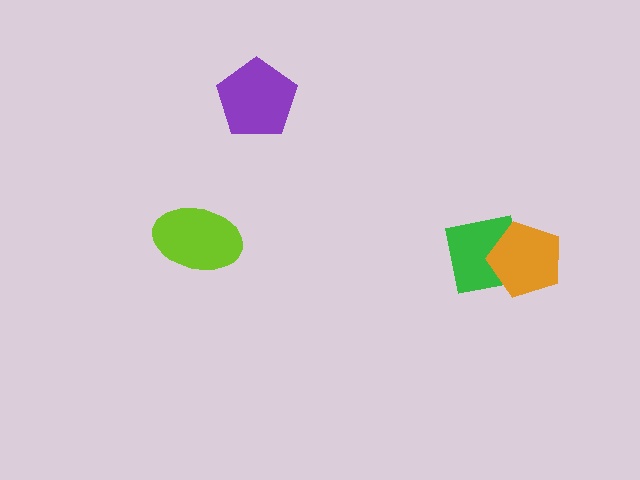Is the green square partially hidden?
Yes, it is partially covered by another shape.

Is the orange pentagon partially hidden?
No, no other shape covers it.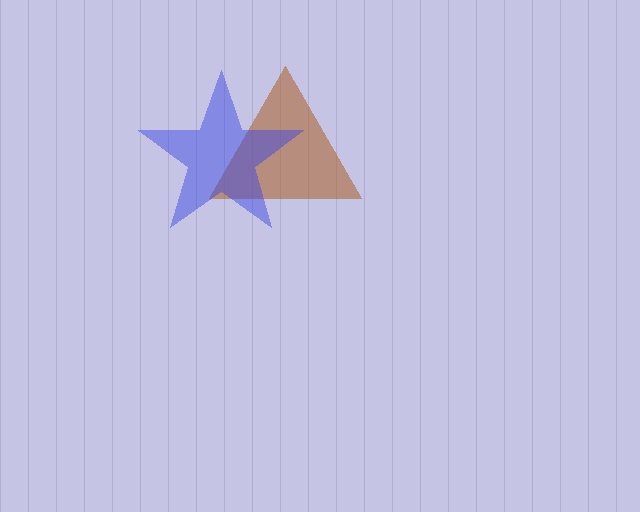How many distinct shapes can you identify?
There are 2 distinct shapes: a brown triangle, a blue star.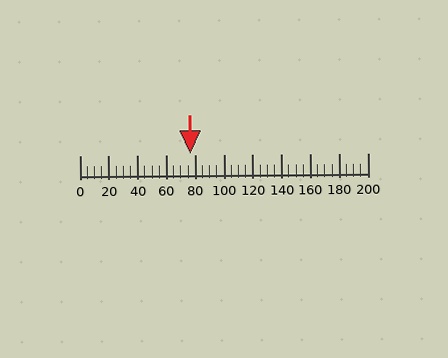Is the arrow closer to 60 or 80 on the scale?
The arrow is closer to 80.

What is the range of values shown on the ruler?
The ruler shows values from 0 to 200.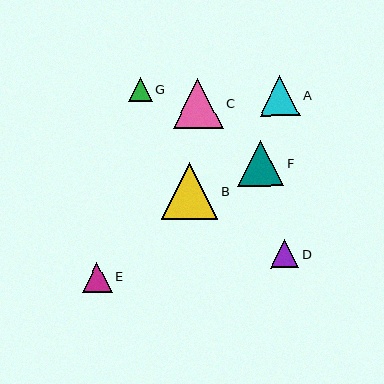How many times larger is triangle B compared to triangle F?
Triangle B is approximately 1.2 times the size of triangle F.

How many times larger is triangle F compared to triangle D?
Triangle F is approximately 1.6 times the size of triangle D.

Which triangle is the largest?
Triangle B is the largest with a size of approximately 57 pixels.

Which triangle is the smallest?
Triangle G is the smallest with a size of approximately 24 pixels.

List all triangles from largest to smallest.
From largest to smallest: B, C, F, A, E, D, G.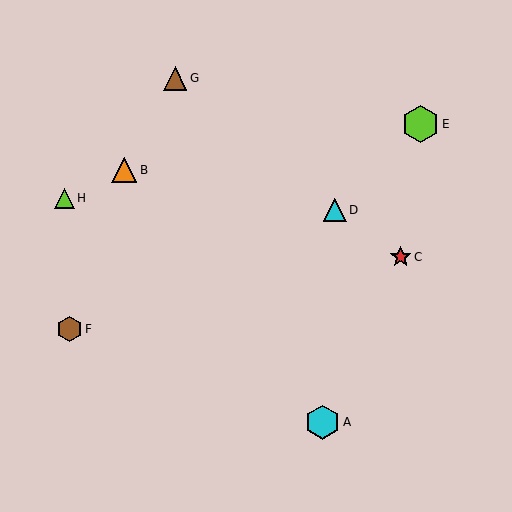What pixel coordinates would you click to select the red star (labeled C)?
Click at (401, 257) to select the red star C.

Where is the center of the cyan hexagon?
The center of the cyan hexagon is at (323, 422).